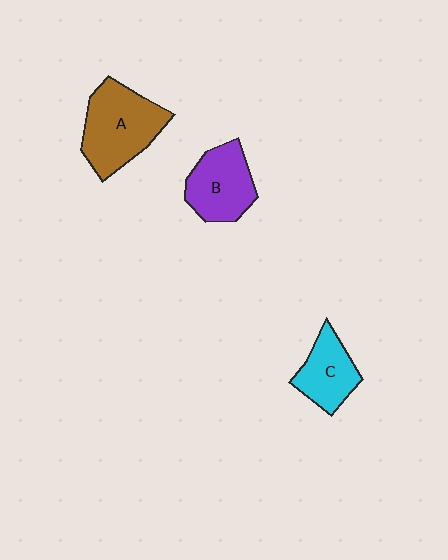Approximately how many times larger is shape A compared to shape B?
Approximately 1.3 times.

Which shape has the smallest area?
Shape C (cyan).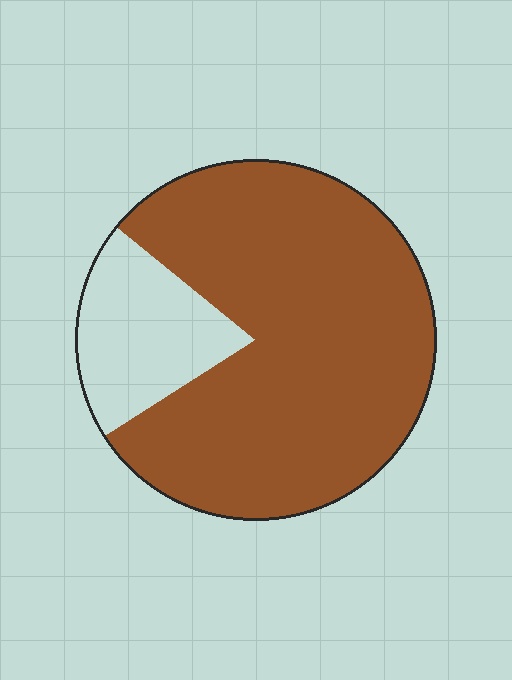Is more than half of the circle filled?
Yes.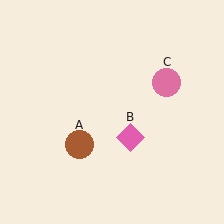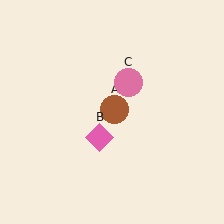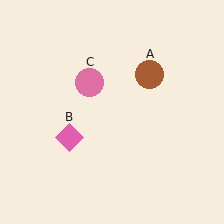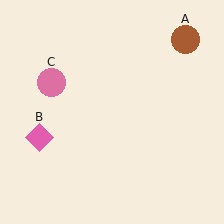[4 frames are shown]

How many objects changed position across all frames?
3 objects changed position: brown circle (object A), pink diamond (object B), pink circle (object C).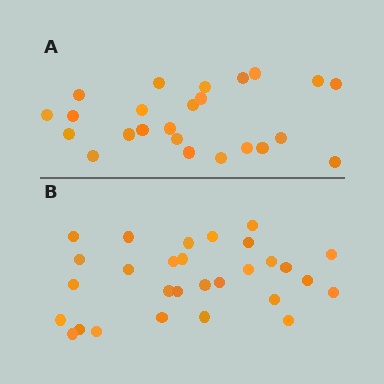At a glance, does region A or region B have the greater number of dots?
Region B (the bottom region) has more dots.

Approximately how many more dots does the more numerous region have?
Region B has about 5 more dots than region A.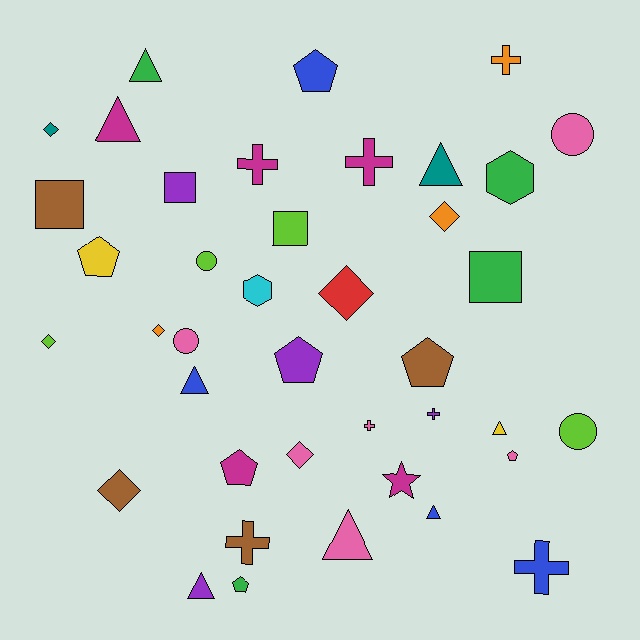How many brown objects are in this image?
There are 4 brown objects.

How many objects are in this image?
There are 40 objects.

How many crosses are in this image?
There are 7 crosses.